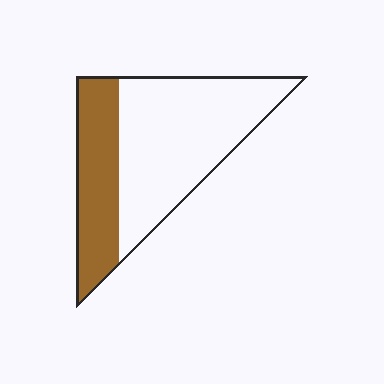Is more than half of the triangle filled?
No.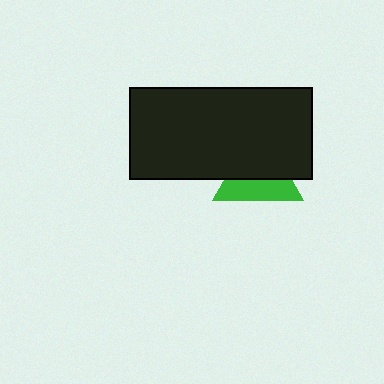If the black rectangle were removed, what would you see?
You would see the complete green triangle.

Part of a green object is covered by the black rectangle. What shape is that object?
It is a triangle.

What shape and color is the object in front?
The object in front is a black rectangle.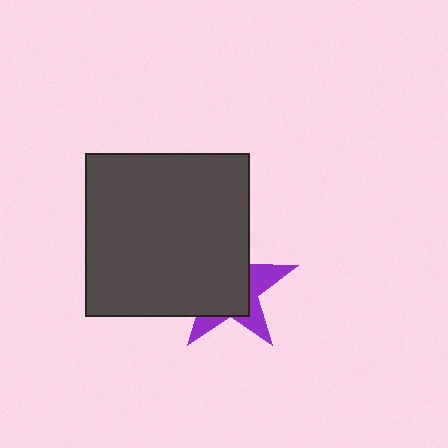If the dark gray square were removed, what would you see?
You would see the complete purple star.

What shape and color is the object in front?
The object in front is a dark gray square.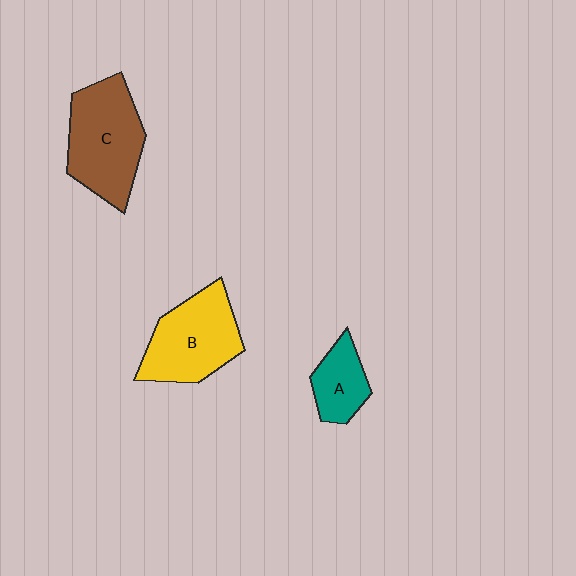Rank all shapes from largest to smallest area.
From largest to smallest: C (brown), B (yellow), A (teal).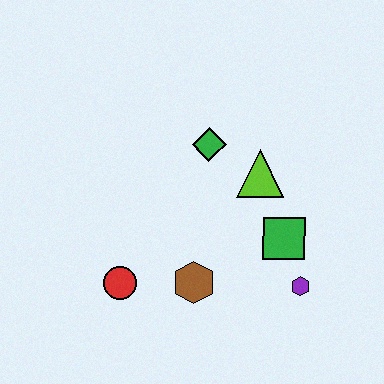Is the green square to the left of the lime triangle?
No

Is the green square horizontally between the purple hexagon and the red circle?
Yes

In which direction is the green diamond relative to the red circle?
The green diamond is above the red circle.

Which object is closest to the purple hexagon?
The green square is closest to the purple hexagon.